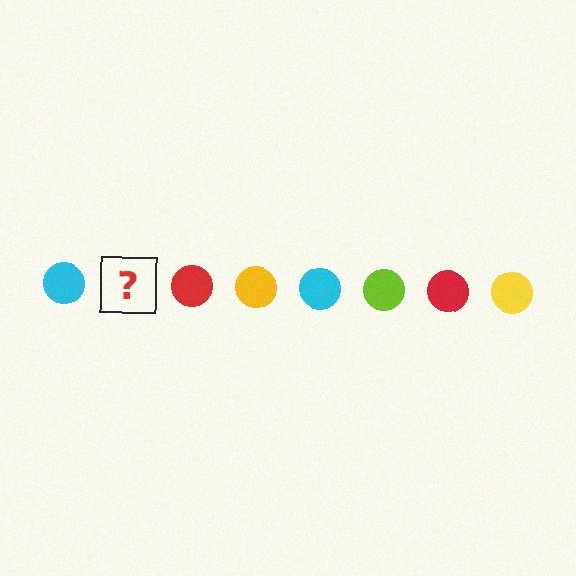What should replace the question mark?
The question mark should be replaced with a lime circle.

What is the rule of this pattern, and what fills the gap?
The rule is that the pattern cycles through cyan, lime, red, yellow circles. The gap should be filled with a lime circle.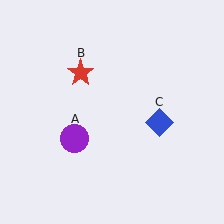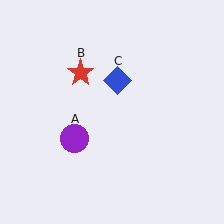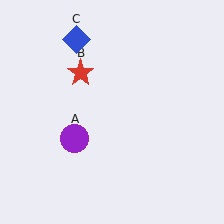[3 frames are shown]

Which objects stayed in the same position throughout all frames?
Purple circle (object A) and red star (object B) remained stationary.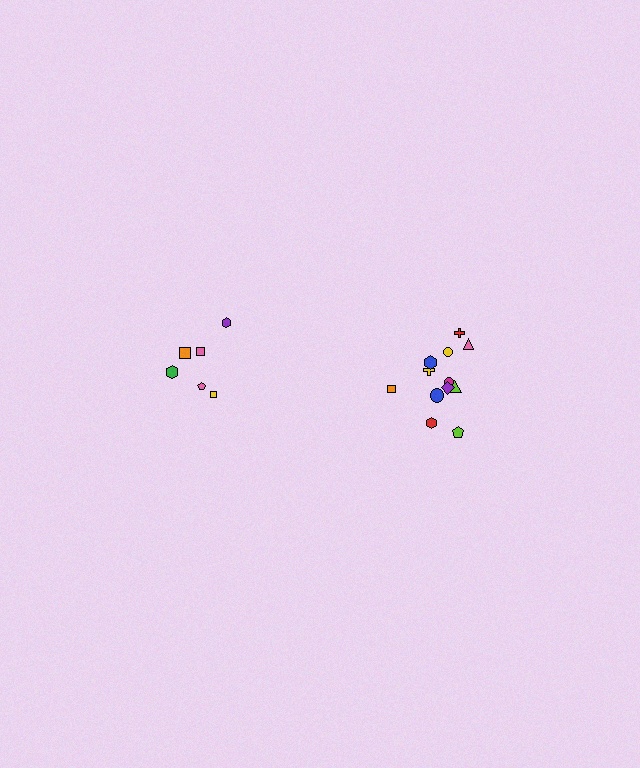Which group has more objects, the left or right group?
The right group.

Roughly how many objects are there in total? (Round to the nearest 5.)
Roughly 20 objects in total.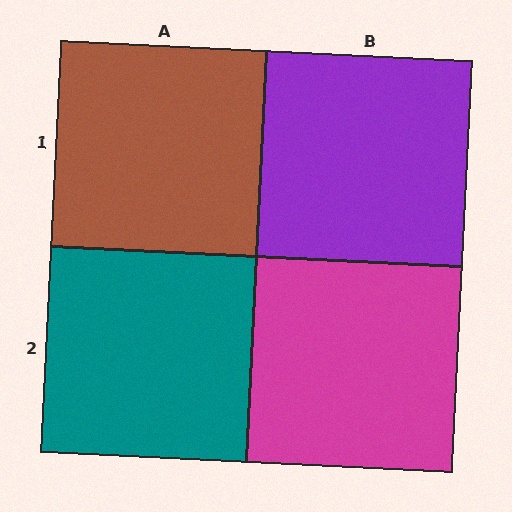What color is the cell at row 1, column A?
Brown.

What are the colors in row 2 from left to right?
Teal, magenta.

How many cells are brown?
1 cell is brown.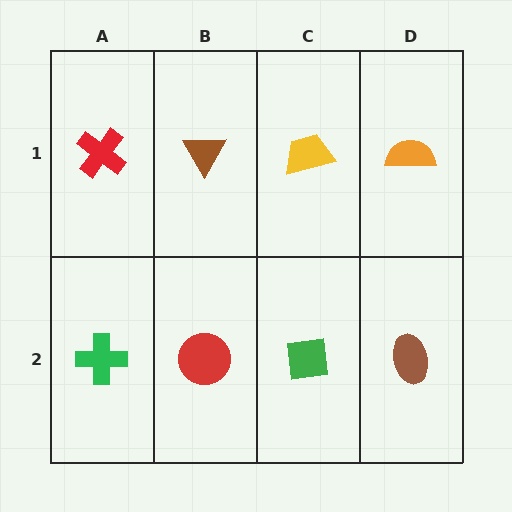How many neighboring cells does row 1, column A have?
2.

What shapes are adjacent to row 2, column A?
A red cross (row 1, column A), a red circle (row 2, column B).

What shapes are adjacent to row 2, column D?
An orange semicircle (row 1, column D), a green square (row 2, column C).